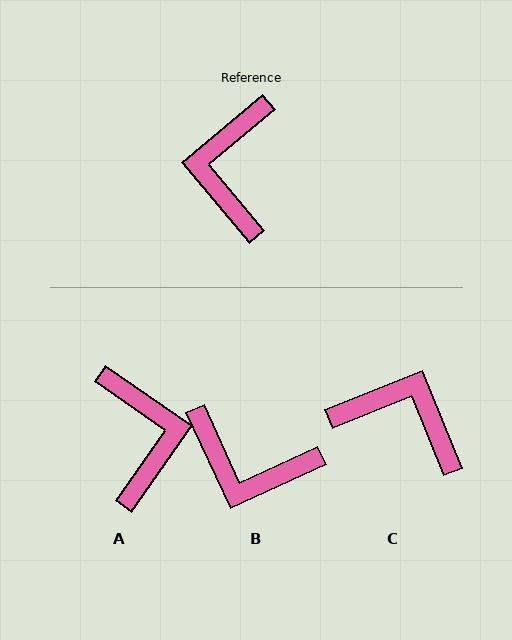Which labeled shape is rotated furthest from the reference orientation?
A, about 165 degrees away.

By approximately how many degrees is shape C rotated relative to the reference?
Approximately 108 degrees clockwise.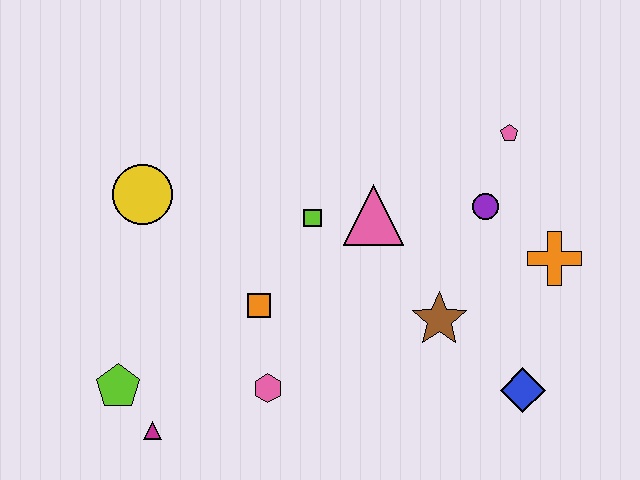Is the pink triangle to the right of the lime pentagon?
Yes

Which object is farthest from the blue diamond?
The yellow circle is farthest from the blue diamond.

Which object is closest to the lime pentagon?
The magenta triangle is closest to the lime pentagon.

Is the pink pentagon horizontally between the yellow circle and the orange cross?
Yes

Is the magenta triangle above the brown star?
No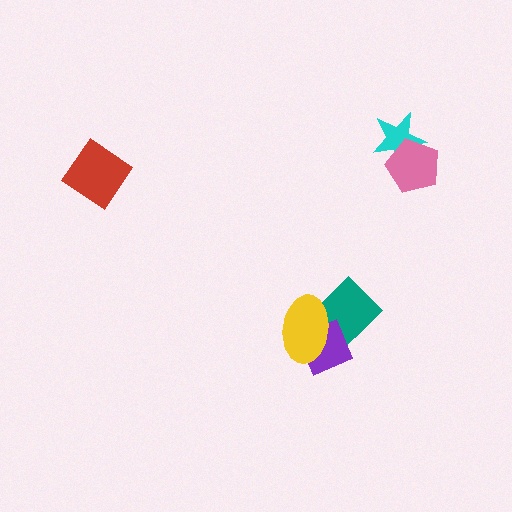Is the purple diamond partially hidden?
Yes, it is partially covered by another shape.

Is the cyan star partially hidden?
Yes, it is partially covered by another shape.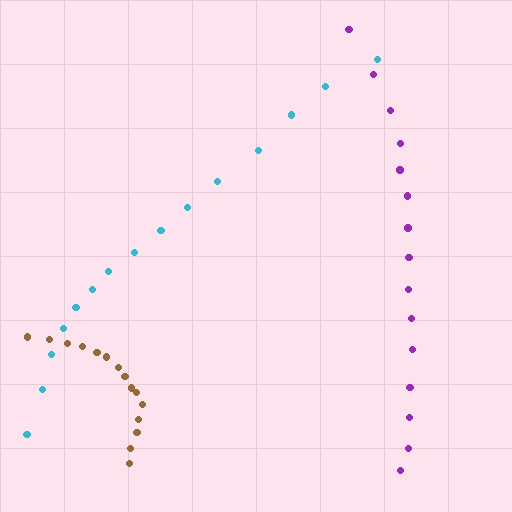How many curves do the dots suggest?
There are 3 distinct paths.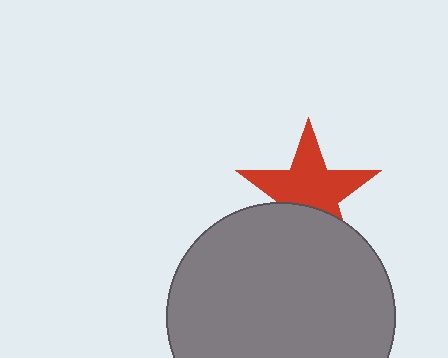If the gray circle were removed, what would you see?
You would see the complete red star.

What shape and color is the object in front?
The object in front is a gray circle.